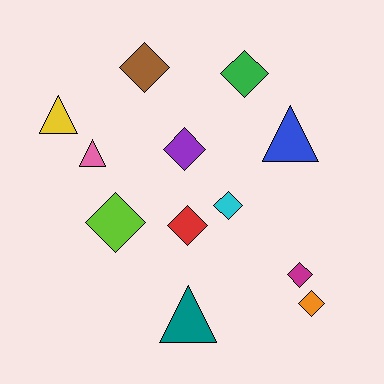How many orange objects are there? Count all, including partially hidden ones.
There is 1 orange object.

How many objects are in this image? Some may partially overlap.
There are 12 objects.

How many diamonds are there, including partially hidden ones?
There are 8 diamonds.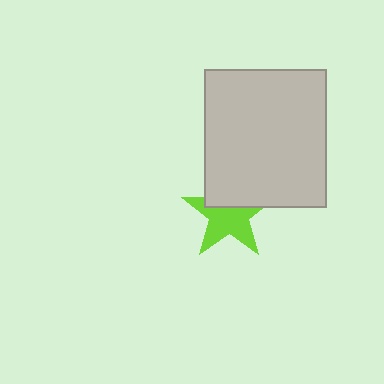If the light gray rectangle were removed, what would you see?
You would see the complete lime star.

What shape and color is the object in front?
The object in front is a light gray rectangle.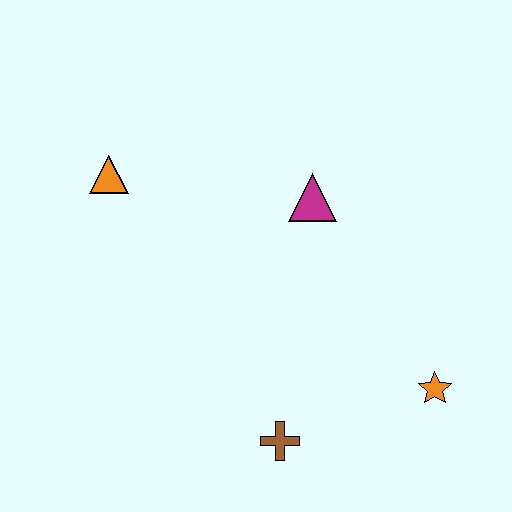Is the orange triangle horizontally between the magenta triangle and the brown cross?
No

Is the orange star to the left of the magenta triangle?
No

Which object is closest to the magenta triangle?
The orange triangle is closest to the magenta triangle.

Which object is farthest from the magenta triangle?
The brown cross is farthest from the magenta triangle.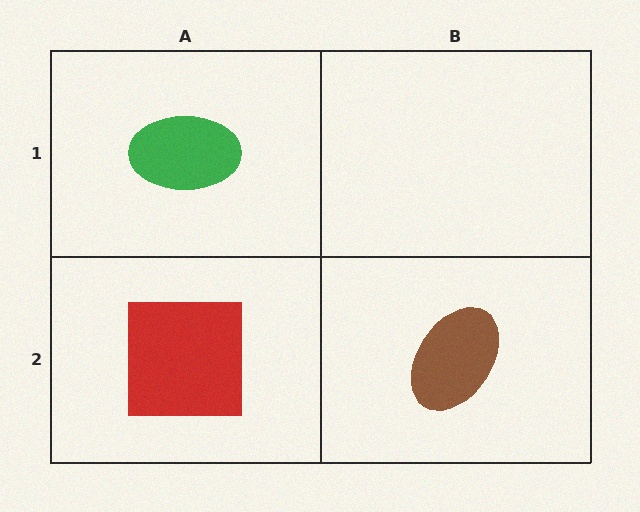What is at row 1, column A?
A green ellipse.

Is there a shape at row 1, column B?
No, that cell is empty.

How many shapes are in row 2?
2 shapes.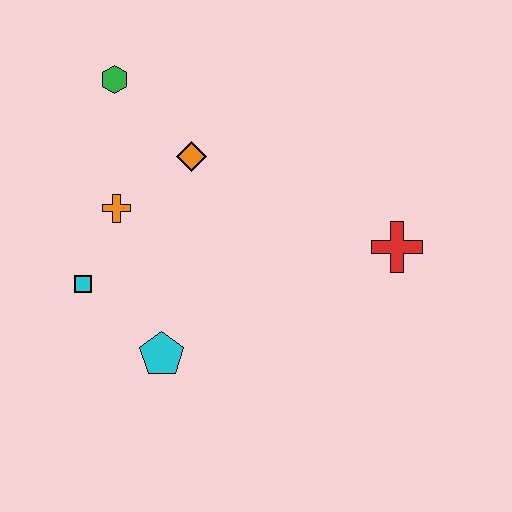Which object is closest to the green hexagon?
The orange diamond is closest to the green hexagon.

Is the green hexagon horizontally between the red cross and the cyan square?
Yes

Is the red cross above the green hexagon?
No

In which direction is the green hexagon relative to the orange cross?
The green hexagon is above the orange cross.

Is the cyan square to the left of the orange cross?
Yes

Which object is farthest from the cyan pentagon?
The green hexagon is farthest from the cyan pentagon.